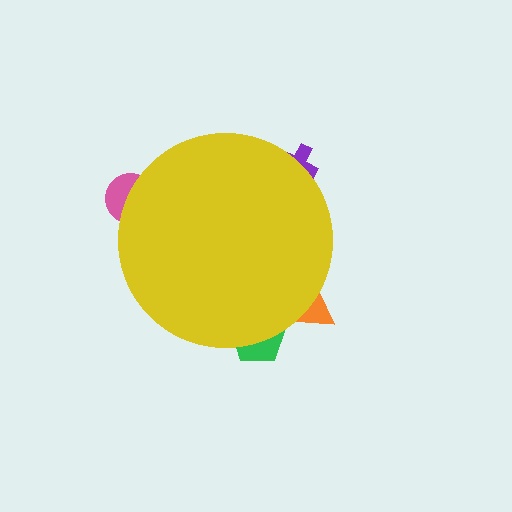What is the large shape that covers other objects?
A yellow circle.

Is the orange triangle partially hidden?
Yes, the orange triangle is partially hidden behind the yellow circle.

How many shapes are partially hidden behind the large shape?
4 shapes are partially hidden.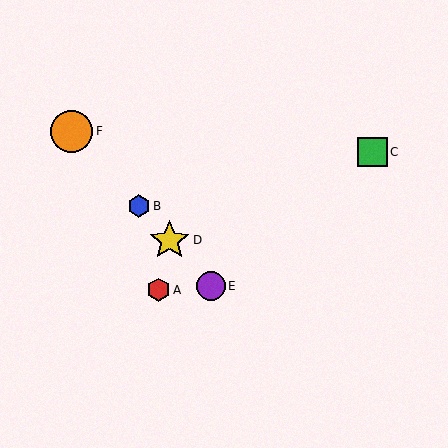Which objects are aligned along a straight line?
Objects B, D, E, F are aligned along a straight line.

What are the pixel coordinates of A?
Object A is at (159, 290).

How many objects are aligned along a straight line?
4 objects (B, D, E, F) are aligned along a straight line.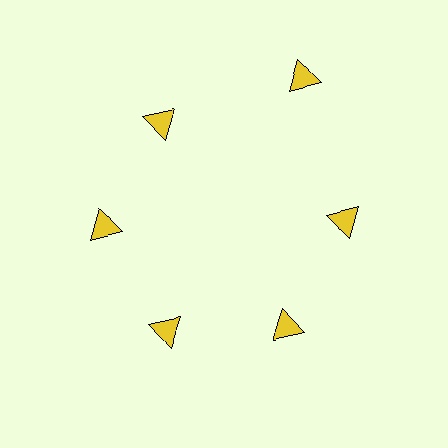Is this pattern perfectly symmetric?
No. The 6 yellow triangles are arranged in a ring, but one element near the 1 o'clock position is pushed outward from the center, breaking the 6-fold rotational symmetry.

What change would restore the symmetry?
The symmetry would be restored by moving it inward, back onto the ring so that all 6 triangles sit at equal angles and equal distance from the center.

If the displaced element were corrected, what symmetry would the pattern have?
It would have 6-fold rotational symmetry — the pattern would map onto itself every 60 degrees.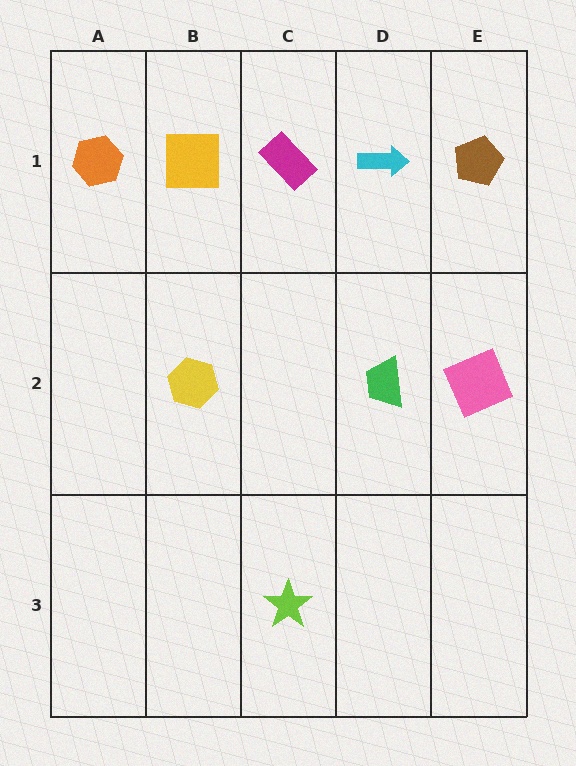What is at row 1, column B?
A yellow square.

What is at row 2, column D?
A green trapezoid.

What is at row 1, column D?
A cyan arrow.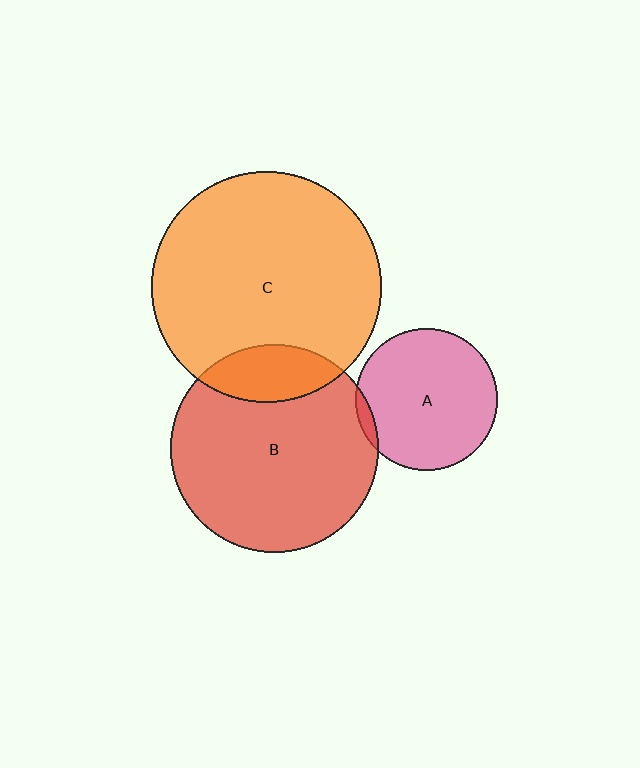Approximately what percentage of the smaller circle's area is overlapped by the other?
Approximately 5%.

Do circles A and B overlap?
Yes.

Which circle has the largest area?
Circle C (orange).